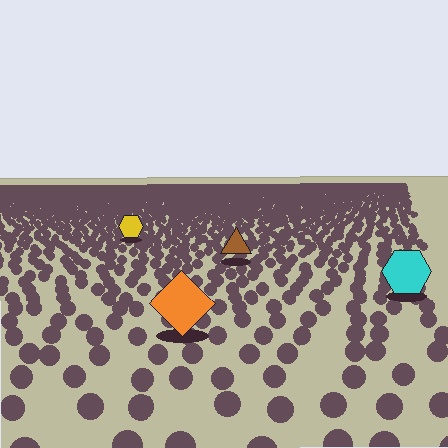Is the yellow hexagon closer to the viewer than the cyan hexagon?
No. The cyan hexagon is closer — you can tell from the texture gradient: the ground texture is coarser near it.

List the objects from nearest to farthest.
From nearest to farthest: the orange diamond, the cyan hexagon, the brown triangle, the yellow hexagon.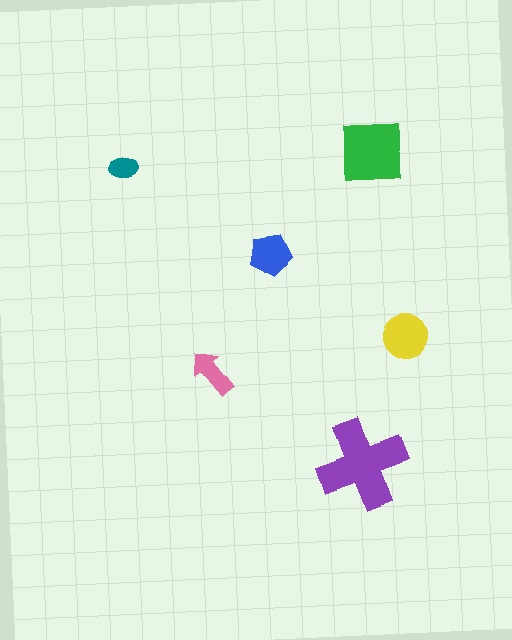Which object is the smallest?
The teal ellipse.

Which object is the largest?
The purple cross.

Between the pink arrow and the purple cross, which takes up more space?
The purple cross.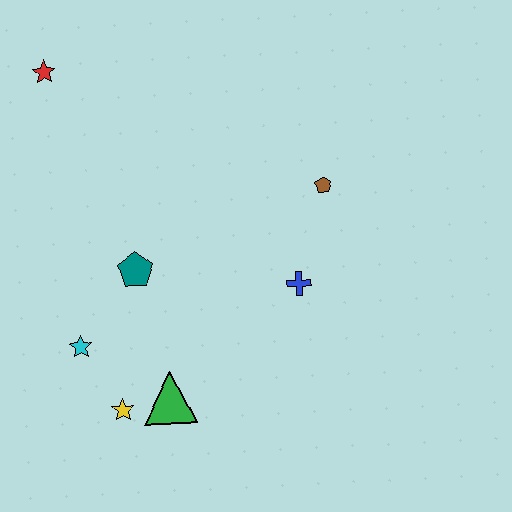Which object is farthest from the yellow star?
The red star is farthest from the yellow star.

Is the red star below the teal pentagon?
No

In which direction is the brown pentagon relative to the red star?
The brown pentagon is to the right of the red star.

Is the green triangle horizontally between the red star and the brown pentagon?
Yes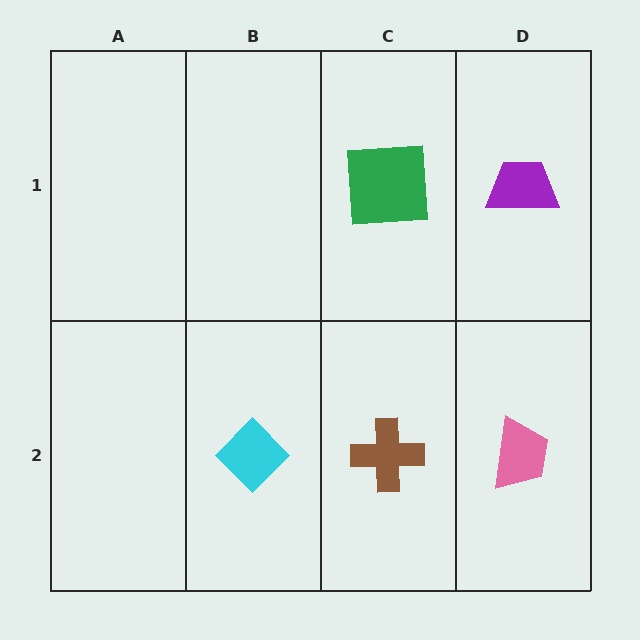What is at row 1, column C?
A green square.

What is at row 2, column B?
A cyan diamond.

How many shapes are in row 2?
3 shapes.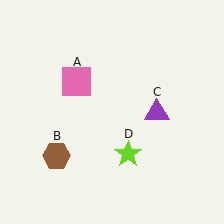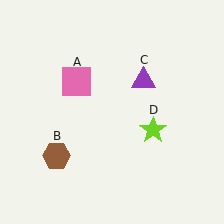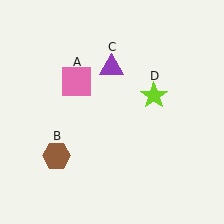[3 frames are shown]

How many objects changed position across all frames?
2 objects changed position: purple triangle (object C), lime star (object D).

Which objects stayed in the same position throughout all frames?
Pink square (object A) and brown hexagon (object B) remained stationary.